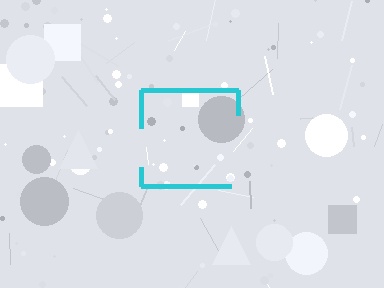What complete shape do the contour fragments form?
The contour fragments form a square.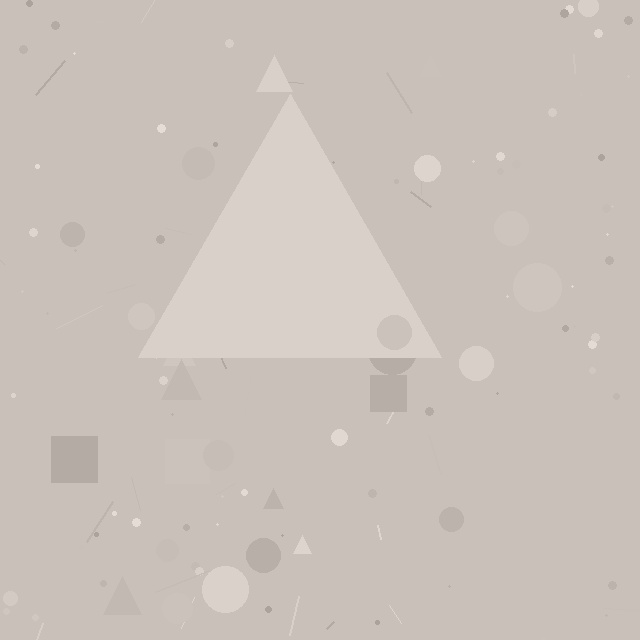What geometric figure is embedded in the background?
A triangle is embedded in the background.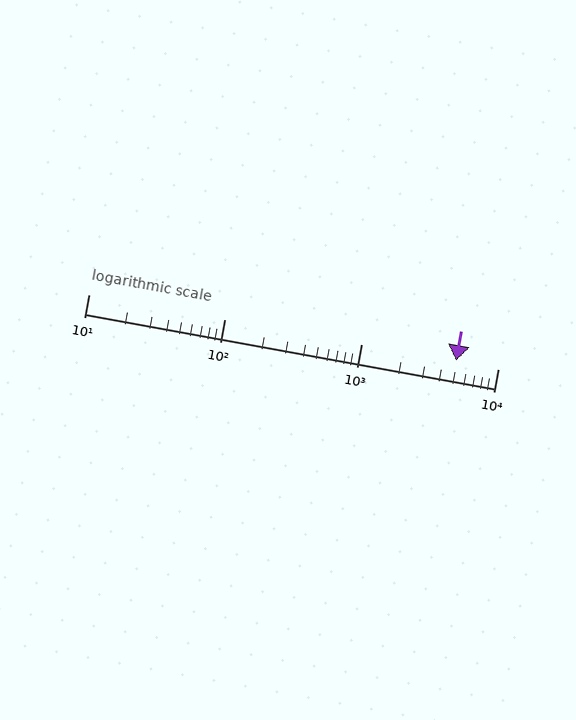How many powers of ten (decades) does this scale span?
The scale spans 3 decades, from 10 to 10000.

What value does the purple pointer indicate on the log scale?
The pointer indicates approximately 4900.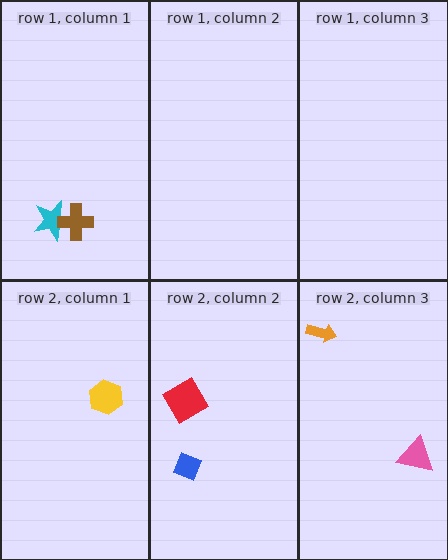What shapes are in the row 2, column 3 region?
The orange arrow, the pink triangle.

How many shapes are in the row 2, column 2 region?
2.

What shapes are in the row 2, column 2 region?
The red diamond, the blue diamond.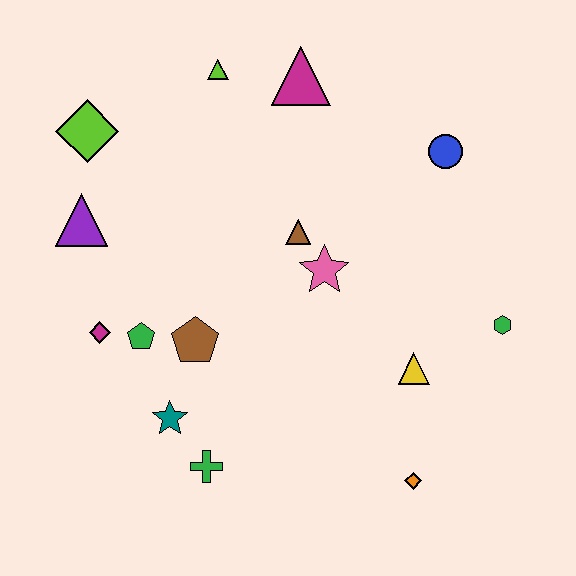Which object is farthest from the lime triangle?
The orange diamond is farthest from the lime triangle.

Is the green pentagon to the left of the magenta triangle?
Yes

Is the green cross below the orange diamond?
No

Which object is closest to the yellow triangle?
The green hexagon is closest to the yellow triangle.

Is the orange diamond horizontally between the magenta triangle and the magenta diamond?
No